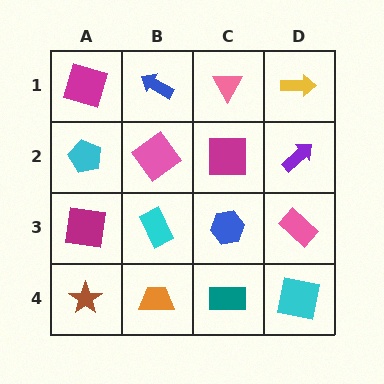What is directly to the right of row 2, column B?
A magenta square.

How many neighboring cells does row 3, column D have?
3.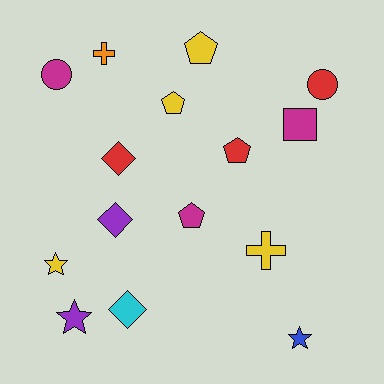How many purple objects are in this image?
There are 2 purple objects.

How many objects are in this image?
There are 15 objects.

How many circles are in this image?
There are 2 circles.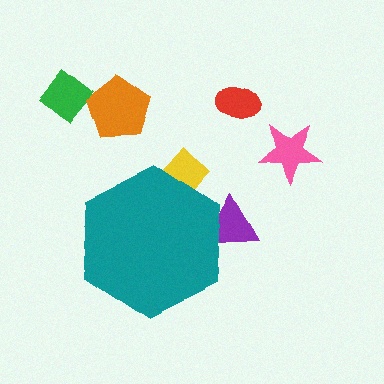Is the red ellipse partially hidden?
No, the red ellipse is fully visible.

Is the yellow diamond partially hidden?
Yes, the yellow diamond is partially hidden behind the teal hexagon.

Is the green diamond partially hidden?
No, the green diamond is fully visible.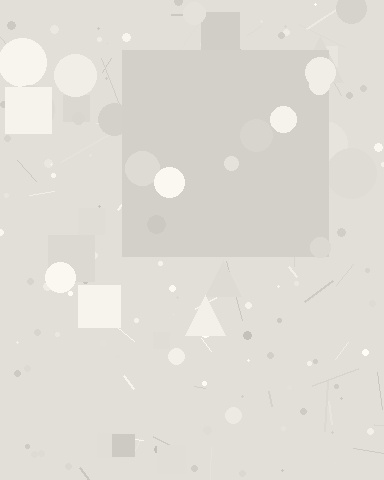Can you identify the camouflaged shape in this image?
The camouflaged shape is a square.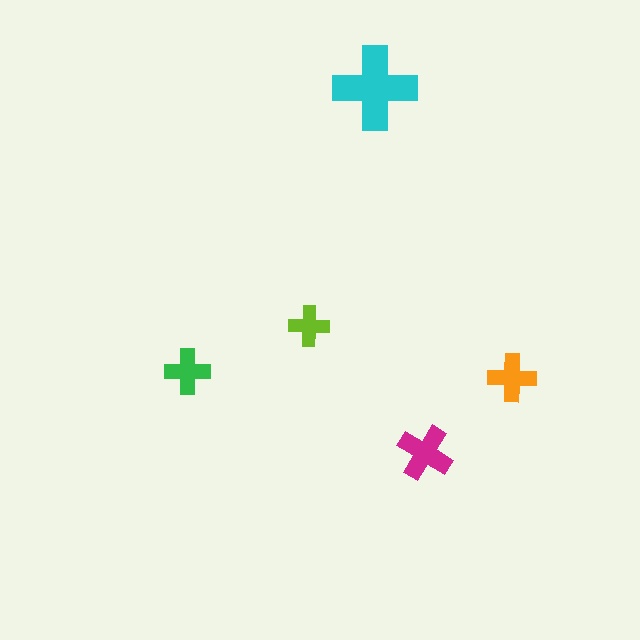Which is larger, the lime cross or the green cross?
The green one.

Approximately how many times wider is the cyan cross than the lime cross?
About 2 times wider.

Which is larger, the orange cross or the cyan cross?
The cyan one.